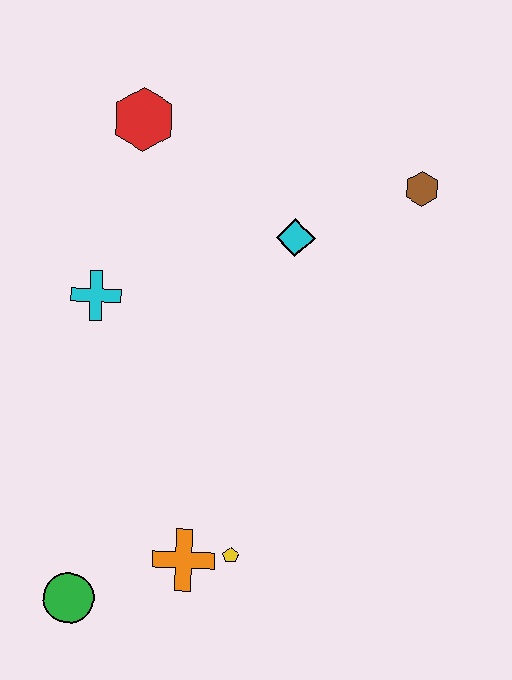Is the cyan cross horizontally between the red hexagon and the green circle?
Yes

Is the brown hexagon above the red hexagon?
No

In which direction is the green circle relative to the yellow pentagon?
The green circle is to the left of the yellow pentagon.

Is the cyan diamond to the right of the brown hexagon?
No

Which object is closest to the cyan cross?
The red hexagon is closest to the cyan cross.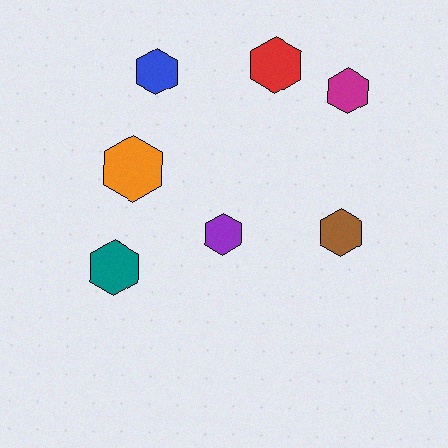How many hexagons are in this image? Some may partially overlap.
There are 7 hexagons.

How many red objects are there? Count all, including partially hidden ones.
There is 1 red object.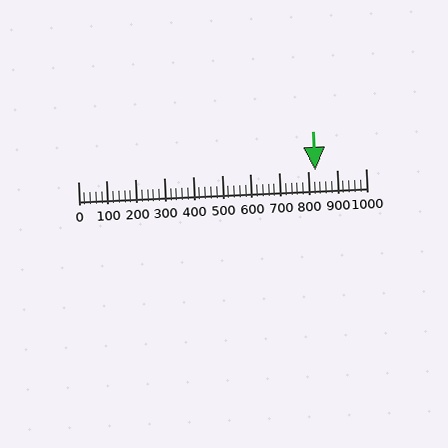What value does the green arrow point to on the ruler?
The green arrow points to approximately 825.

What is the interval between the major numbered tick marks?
The major tick marks are spaced 100 units apart.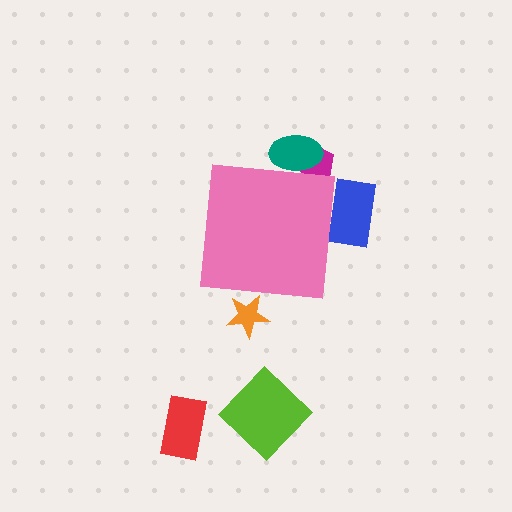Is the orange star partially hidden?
Yes, the orange star is partially hidden behind the pink square.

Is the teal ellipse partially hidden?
Yes, the teal ellipse is partially hidden behind the pink square.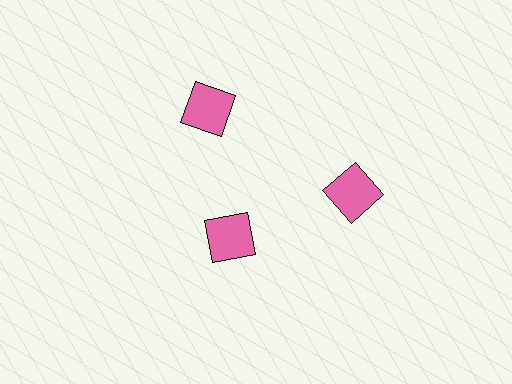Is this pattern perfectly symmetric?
No. The 3 pink squares are arranged in a ring, but one element near the 7 o'clock position is pulled inward toward the center, breaking the 3-fold rotational symmetry.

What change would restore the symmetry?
The symmetry would be restored by moving it outward, back onto the ring so that all 3 squares sit at equal angles and equal distance from the center.